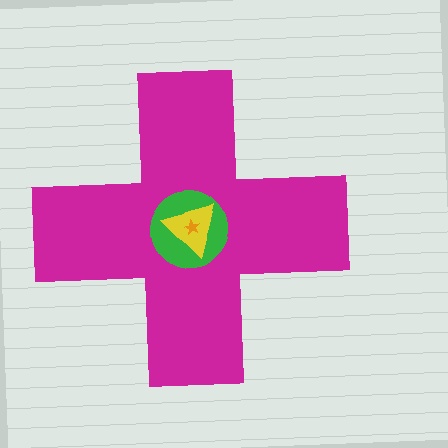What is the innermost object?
The orange star.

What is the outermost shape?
The magenta cross.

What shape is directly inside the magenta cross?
The green circle.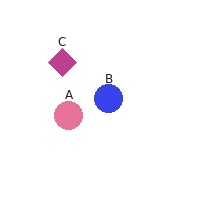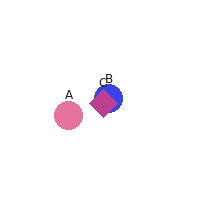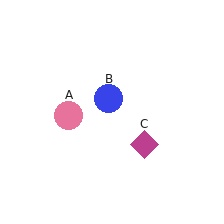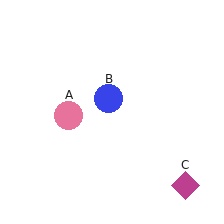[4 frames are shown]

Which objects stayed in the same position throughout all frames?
Pink circle (object A) and blue circle (object B) remained stationary.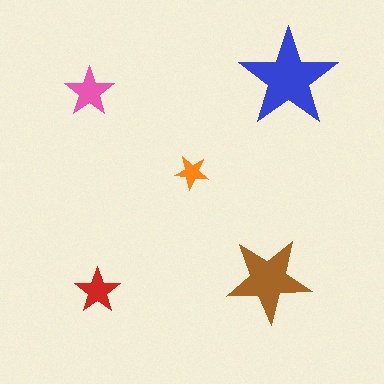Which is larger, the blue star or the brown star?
The blue one.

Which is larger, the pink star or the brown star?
The brown one.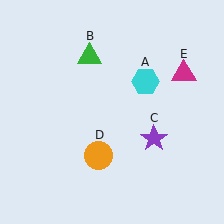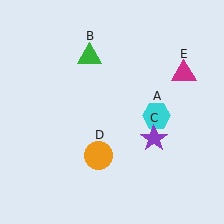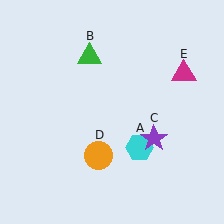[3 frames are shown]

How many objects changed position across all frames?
1 object changed position: cyan hexagon (object A).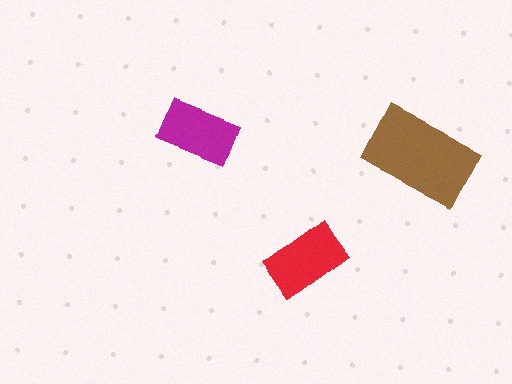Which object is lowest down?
The red rectangle is bottommost.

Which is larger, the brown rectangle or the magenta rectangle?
The brown one.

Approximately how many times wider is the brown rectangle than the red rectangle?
About 1.5 times wider.